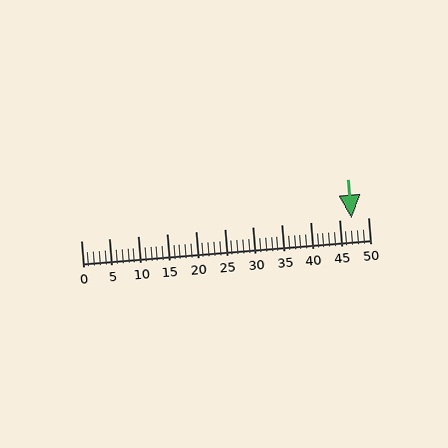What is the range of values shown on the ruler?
The ruler shows values from 0 to 50.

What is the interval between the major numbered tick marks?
The major tick marks are spaced 5 units apart.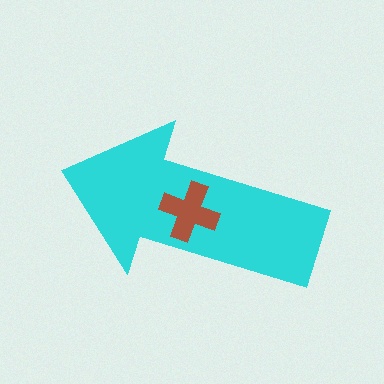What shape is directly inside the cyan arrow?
The brown cross.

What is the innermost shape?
The brown cross.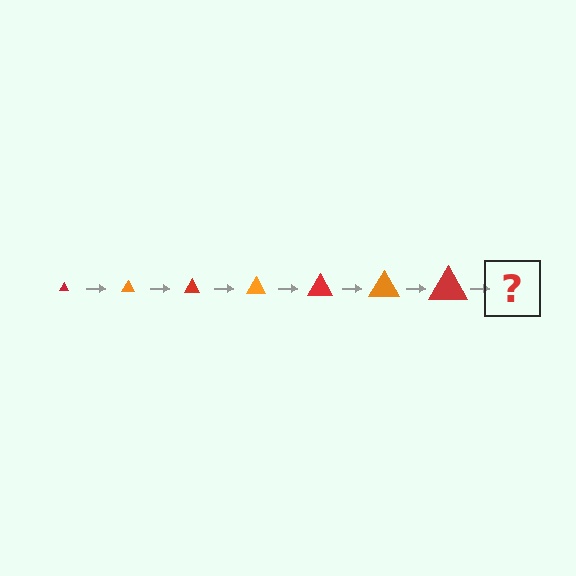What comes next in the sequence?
The next element should be an orange triangle, larger than the previous one.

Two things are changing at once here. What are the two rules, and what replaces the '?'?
The two rules are that the triangle grows larger each step and the color cycles through red and orange. The '?' should be an orange triangle, larger than the previous one.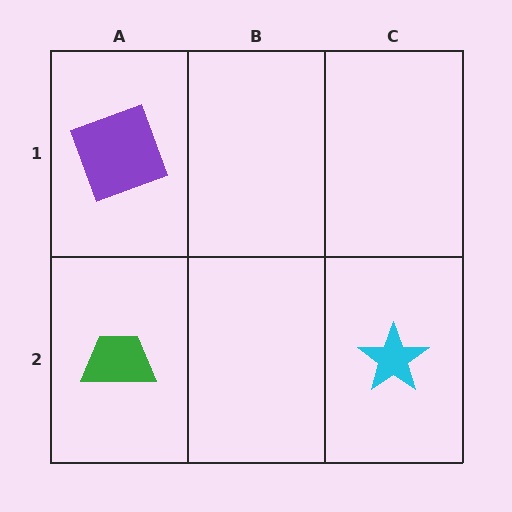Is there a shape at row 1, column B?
No, that cell is empty.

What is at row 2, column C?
A cyan star.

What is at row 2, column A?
A green trapezoid.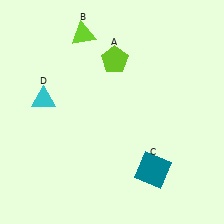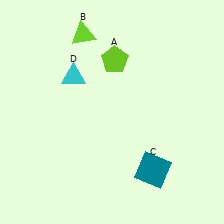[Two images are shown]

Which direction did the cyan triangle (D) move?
The cyan triangle (D) moved right.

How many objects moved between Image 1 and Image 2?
1 object moved between the two images.